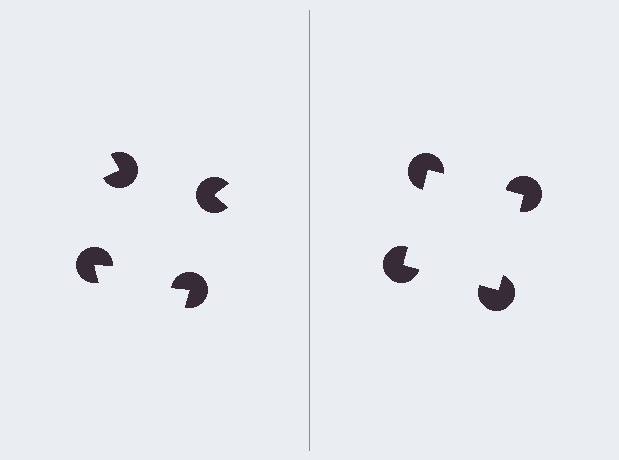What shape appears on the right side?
An illusory square.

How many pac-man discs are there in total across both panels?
8 — 4 on each side.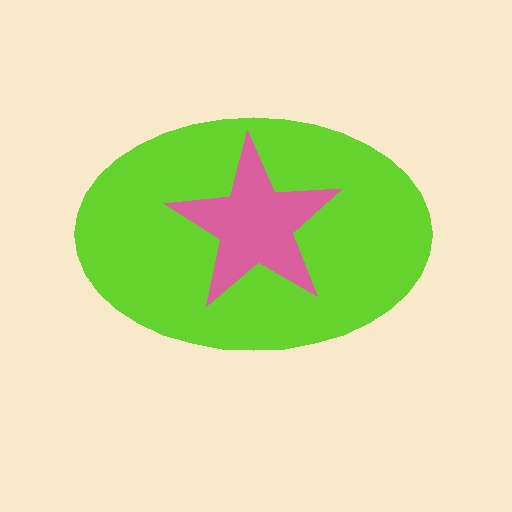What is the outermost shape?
The lime ellipse.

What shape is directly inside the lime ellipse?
The pink star.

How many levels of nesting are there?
2.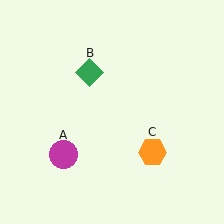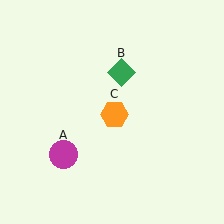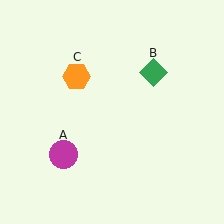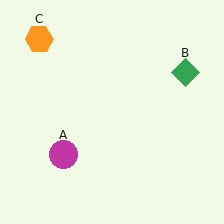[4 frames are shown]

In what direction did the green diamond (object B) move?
The green diamond (object B) moved right.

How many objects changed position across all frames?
2 objects changed position: green diamond (object B), orange hexagon (object C).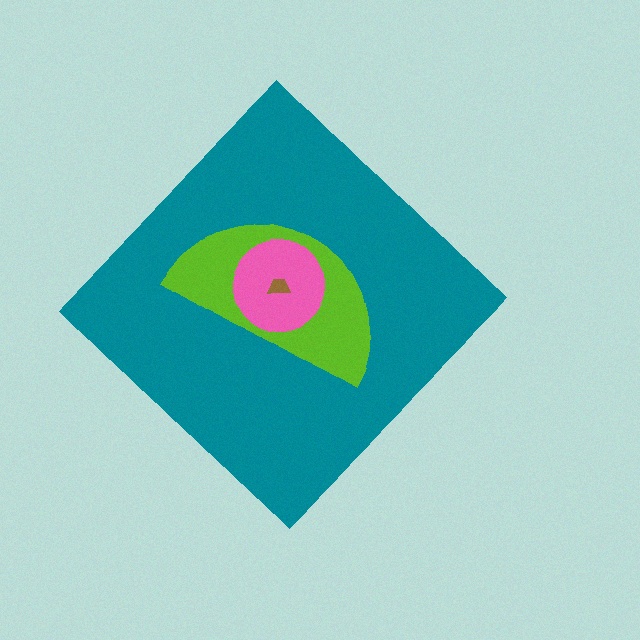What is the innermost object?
The brown trapezoid.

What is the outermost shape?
The teal diamond.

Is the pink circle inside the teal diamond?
Yes.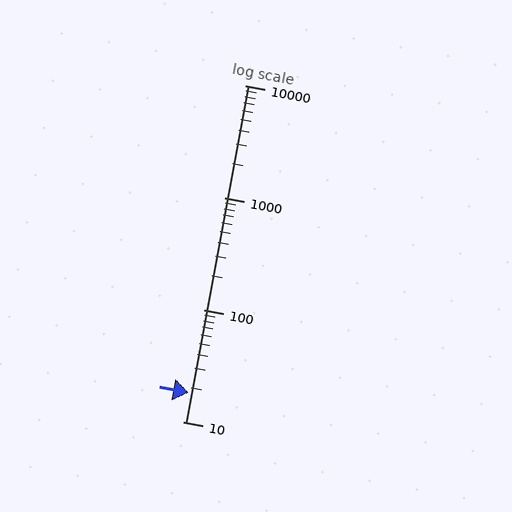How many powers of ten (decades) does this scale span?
The scale spans 3 decades, from 10 to 10000.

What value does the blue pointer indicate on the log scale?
The pointer indicates approximately 18.